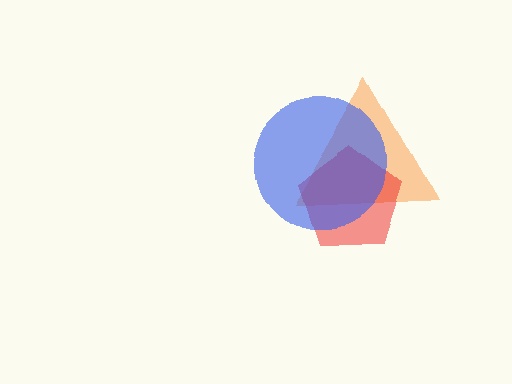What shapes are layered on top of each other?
The layered shapes are: an orange triangle, a red pentagon, a blue circle.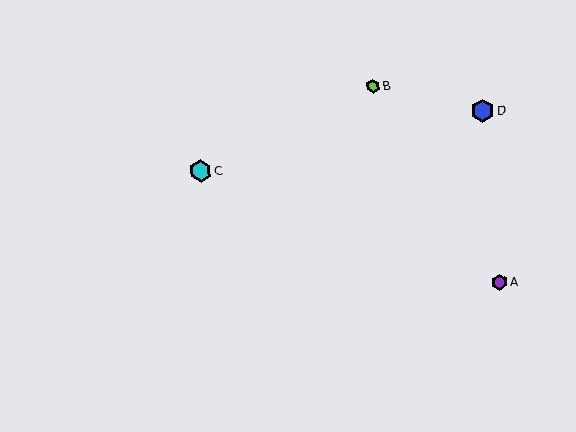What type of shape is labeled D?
Shape D is a blue hexagon.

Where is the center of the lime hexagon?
The center of the lime hexagon is at (373, 86).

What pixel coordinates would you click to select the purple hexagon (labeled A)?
Click at (499, 282) to select the purple hexagon A.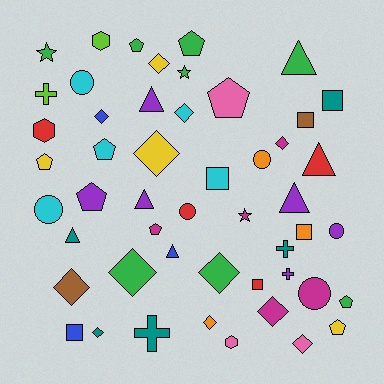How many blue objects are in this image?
There are 3 blue objects.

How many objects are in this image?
There are 50 objects.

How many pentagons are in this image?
There are 9 pentagons.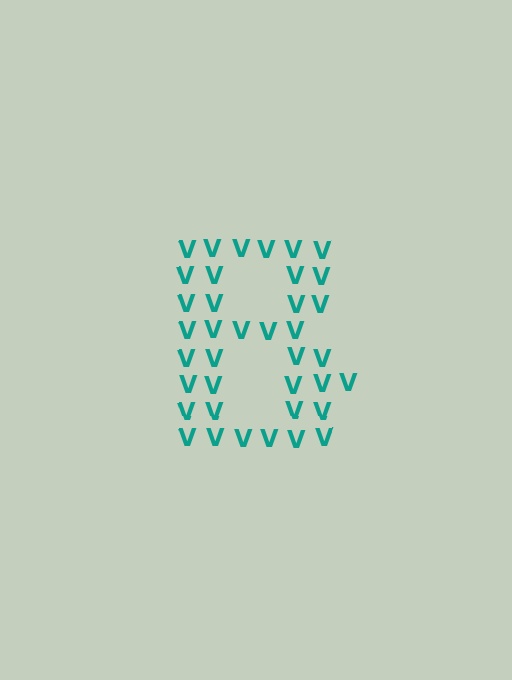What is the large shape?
The large shape is the letter B.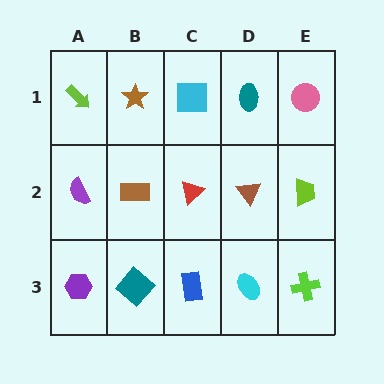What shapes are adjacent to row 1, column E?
A lime trapezoid (row 2, column E), a teal ellipse (row 1, column D).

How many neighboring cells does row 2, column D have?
4.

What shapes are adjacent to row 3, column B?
A brown rectangle (row 2, column B), a purple hexagon (row 3, column A), a blue rectangle (row 3, column C).